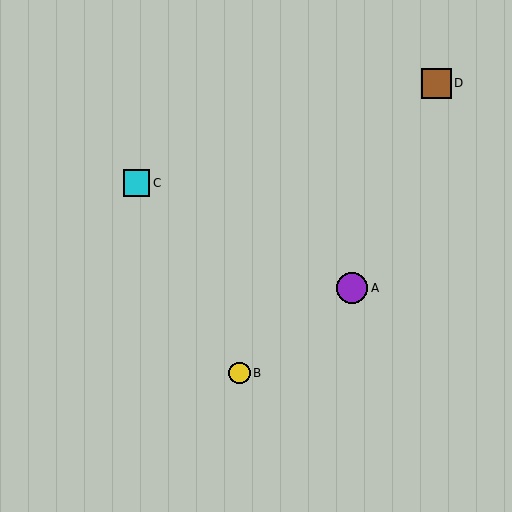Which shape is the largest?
The purple circle (labeled A) is the largest.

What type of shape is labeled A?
Shape A is a purple circle.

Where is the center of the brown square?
The center of the brown square is at (437, 83).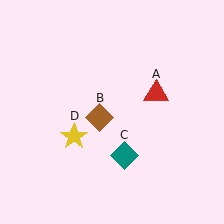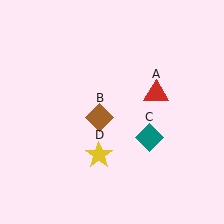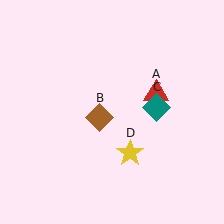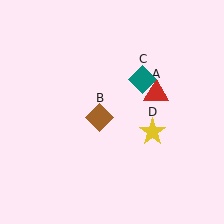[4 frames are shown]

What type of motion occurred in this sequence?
The teal diamond (object C), yellow star (object D) rotated counterclockwise around the center of the scene.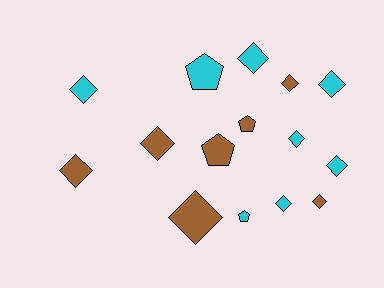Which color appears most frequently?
Cyan, with 8 objects.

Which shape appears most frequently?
Diamond, with 11 objects.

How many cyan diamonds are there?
There are 6 cyan diamonds.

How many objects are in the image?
There are 15 objects.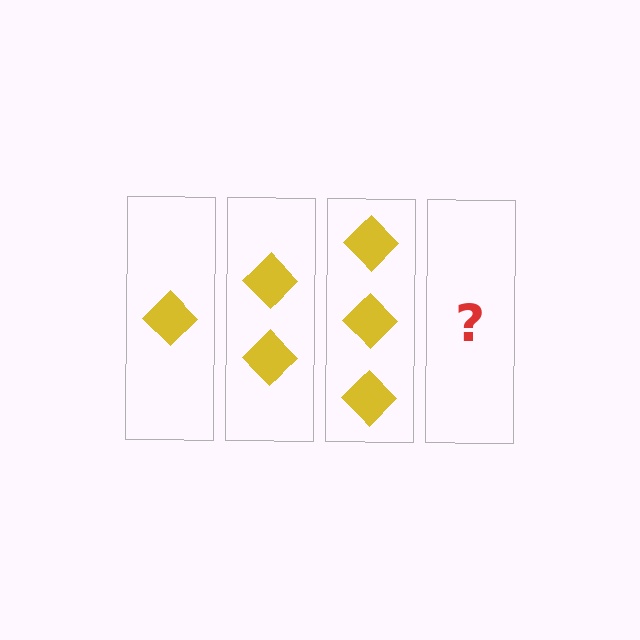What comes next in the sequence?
The next element should be 4 diamonds.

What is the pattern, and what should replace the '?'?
The pattern is that each step adds one more diamond. The '?' should be 4 diamonds.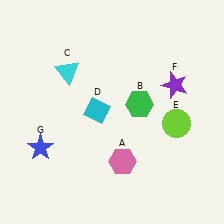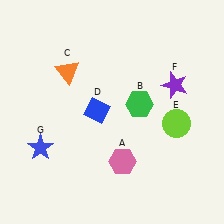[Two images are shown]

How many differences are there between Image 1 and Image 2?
There are 2 differences between the two images.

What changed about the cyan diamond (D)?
In Image 1, D is cyan. In Image 2, it changed to blue.